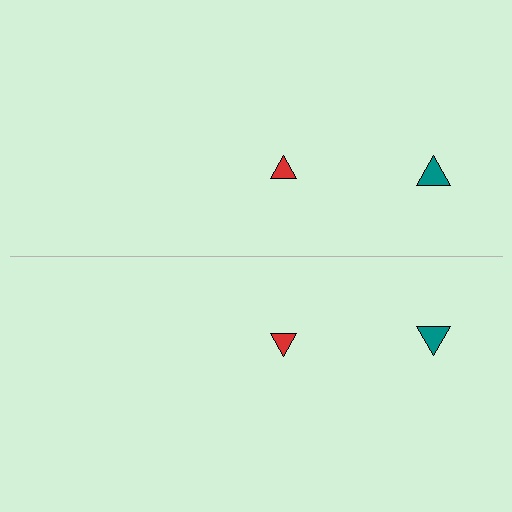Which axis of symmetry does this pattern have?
The pattern has a horizontal axis of symmetry running through the center of the image.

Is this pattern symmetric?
Yes, this pattern has bilateral (reflection) symmetry.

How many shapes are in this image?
There are 4 shapes in this image.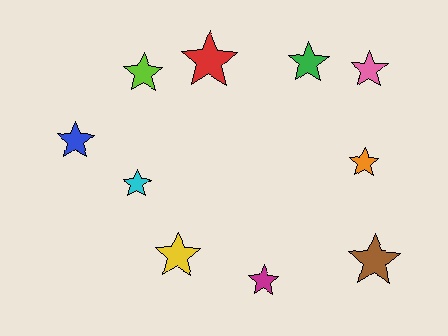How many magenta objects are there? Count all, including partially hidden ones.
There is 1 magenta object.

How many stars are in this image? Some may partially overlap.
There are 10 stars.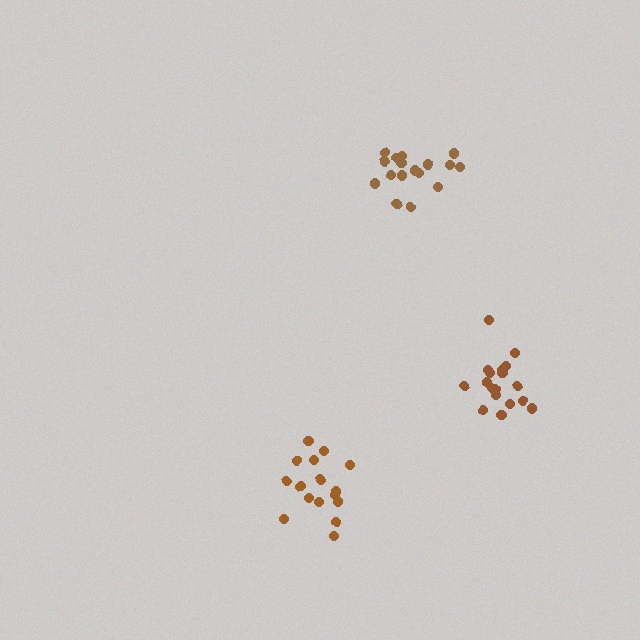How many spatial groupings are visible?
There are 3 spatial groupings.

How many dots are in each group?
Group 1: 17 dots, Group 2: 18 dots, Group 3: 16 dots (51 total).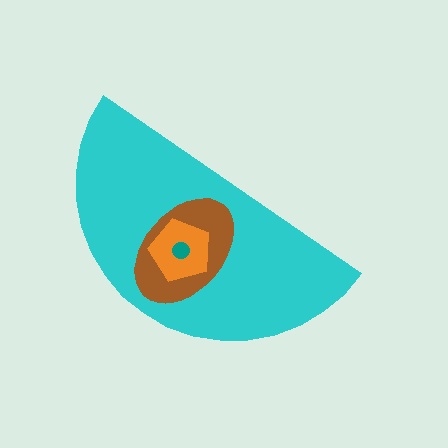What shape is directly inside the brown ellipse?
The orange pentagon.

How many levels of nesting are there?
4.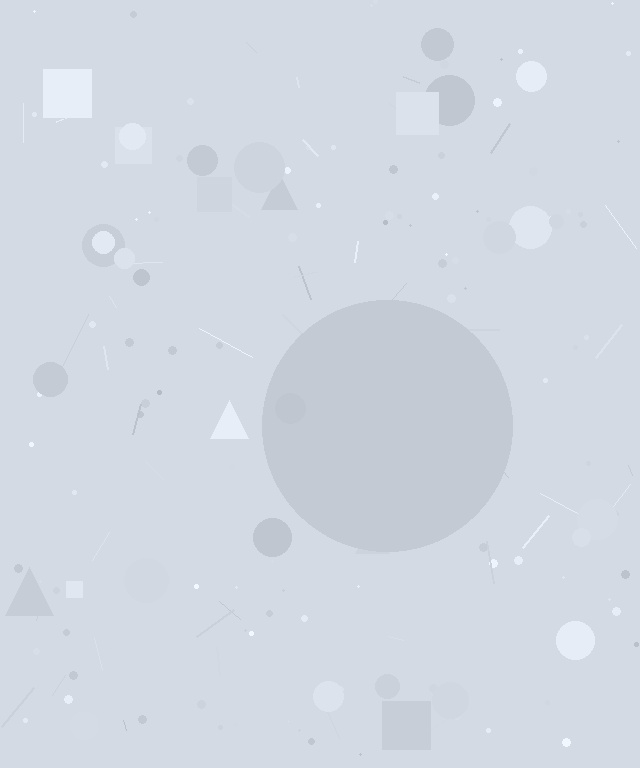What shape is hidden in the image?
A circle is hidden in the image.